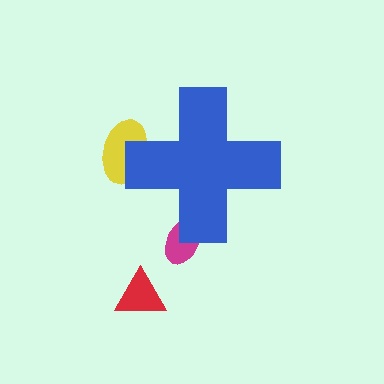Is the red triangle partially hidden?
No, the red triangle is fully visible.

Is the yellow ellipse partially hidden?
Yes, the yellow ellipse is partially hidden behind the blue cross.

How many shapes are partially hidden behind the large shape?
2 shapes are partially hidden.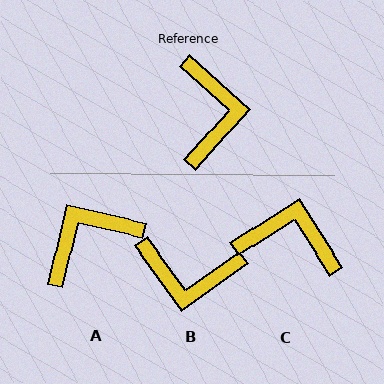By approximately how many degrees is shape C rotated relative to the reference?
Approximately 75 degrees counter-clockwise.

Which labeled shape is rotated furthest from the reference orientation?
A, about 119 degrees away.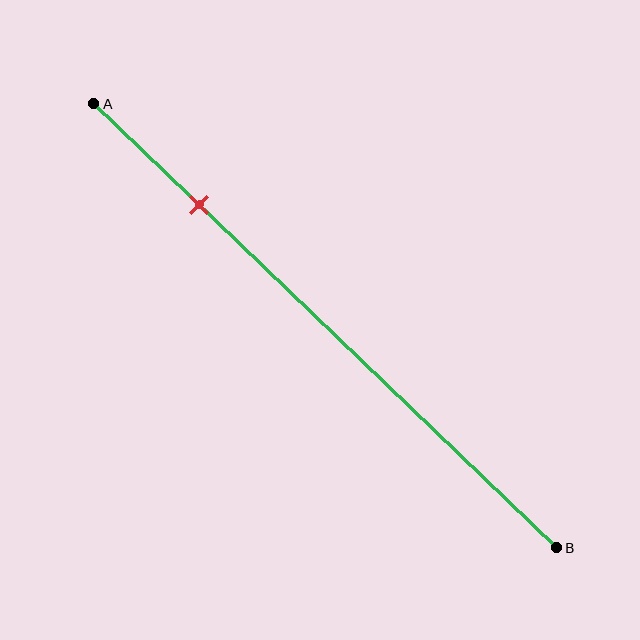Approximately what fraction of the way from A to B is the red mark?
The red mark is approximately 25% of the way from A to B.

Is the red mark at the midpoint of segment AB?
No, the mark is at about 25% from A, not at the 50% midpoint.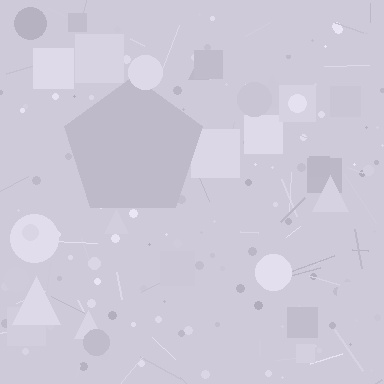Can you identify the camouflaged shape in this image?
The camouflaged shape is a pentagon.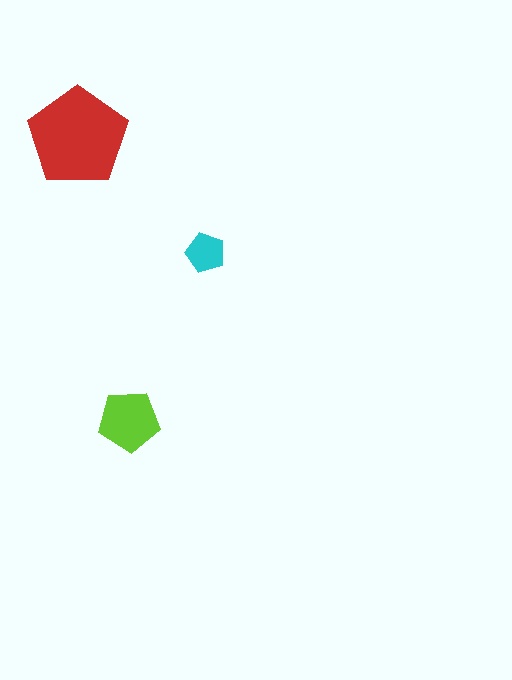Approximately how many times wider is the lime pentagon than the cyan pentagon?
About 1.5 times wider.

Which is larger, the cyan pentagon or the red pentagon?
The red one.